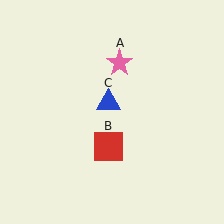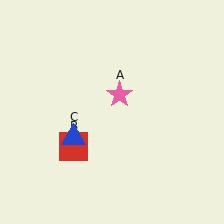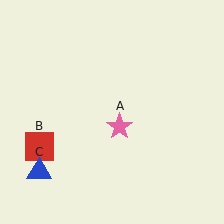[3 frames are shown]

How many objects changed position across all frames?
3 objects changed position: pink star (object A), red square (object B), blue triangle (object C).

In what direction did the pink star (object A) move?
The pink star (object A) moved down.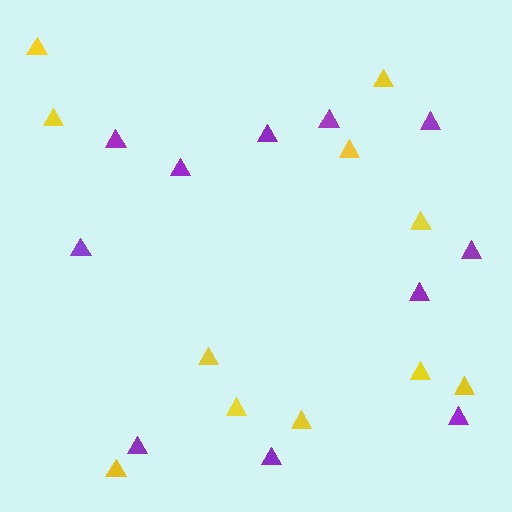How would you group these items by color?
There are 2 groups: one group of yellow triangles (11) and one group of purple triangles (11).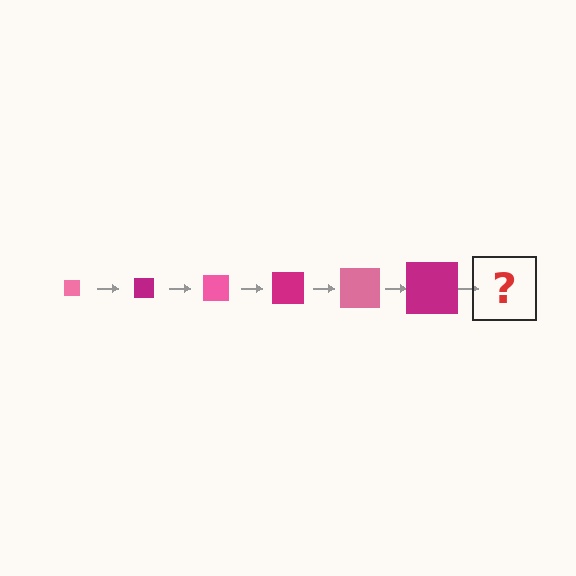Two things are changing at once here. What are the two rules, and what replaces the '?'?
The two rules are that the square grows larger each step and the color cycles through pink and magenta. The '?' should be a pink square, larger than the previous one.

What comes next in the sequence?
The next element should be a pink square, larger than the previous one.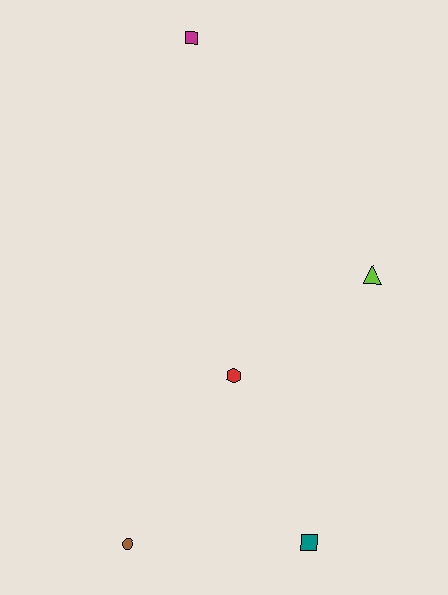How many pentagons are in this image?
There are no pentagons.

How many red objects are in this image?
There is 1 red object.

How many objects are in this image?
There are 5 objects.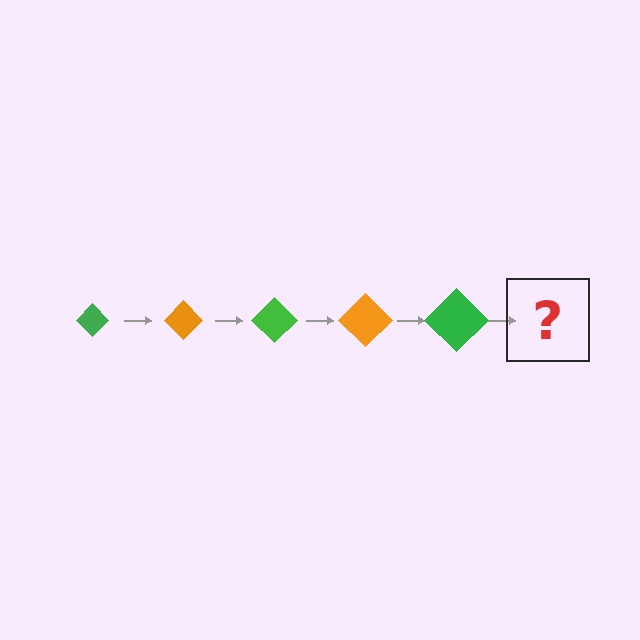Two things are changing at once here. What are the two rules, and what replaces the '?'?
The two rules are that the diamond grows larger each step and the color cycles through green and orange. The '?' should be an orange diamond, larger than the previous one.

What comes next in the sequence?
The next element should be an orange diamond, larger than the previous one.